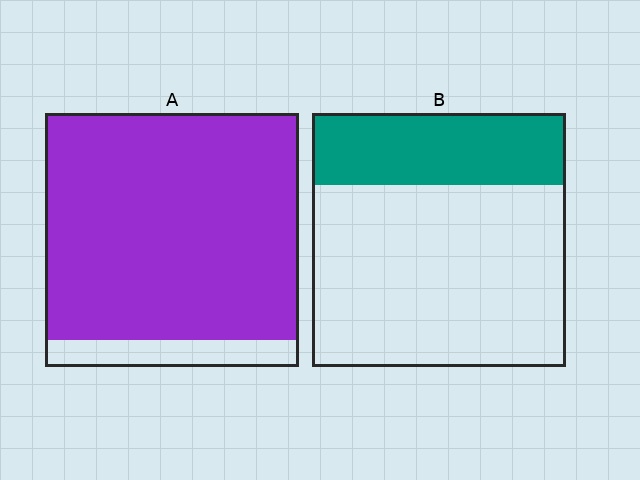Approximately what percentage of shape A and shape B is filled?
A is approximately 90% and B is approximately 30%.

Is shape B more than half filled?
No.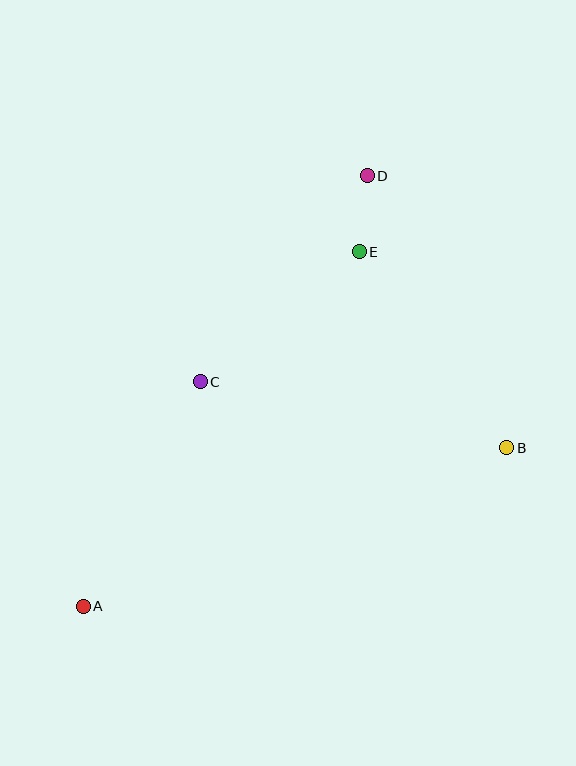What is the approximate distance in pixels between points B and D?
The distance between B and D is approximately 306 pixels.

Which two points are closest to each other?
Points D and E are closest to each other.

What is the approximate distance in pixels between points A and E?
The distance between A and E is approximately 449 pixels.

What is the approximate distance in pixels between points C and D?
The distance between C and D is approximately 265 pixels.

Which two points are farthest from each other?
Points A and D are farthest from each other.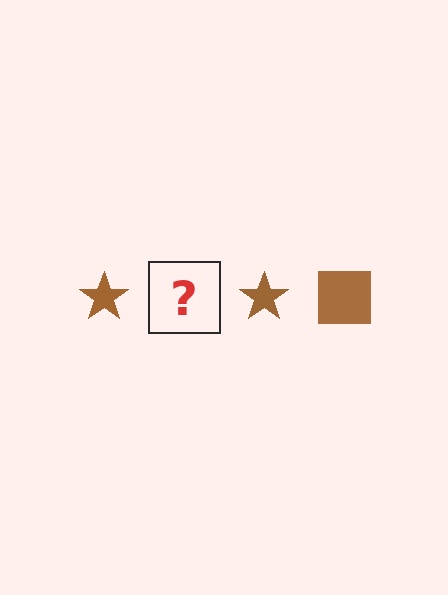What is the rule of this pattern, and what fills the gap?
The rule is that the pattern cycles through star, square shapes in brown. The gap should be filled with a brown square.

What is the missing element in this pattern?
The missing element is a brown square.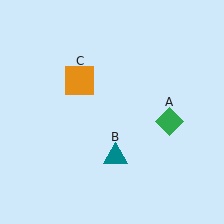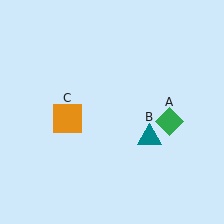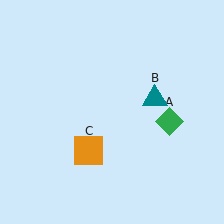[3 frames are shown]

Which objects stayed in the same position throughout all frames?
Green diamond (object A) remained stationary.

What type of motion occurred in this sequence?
The teal triangle (object B), orange square (object C) rotated counterclockwise around the center of the scene.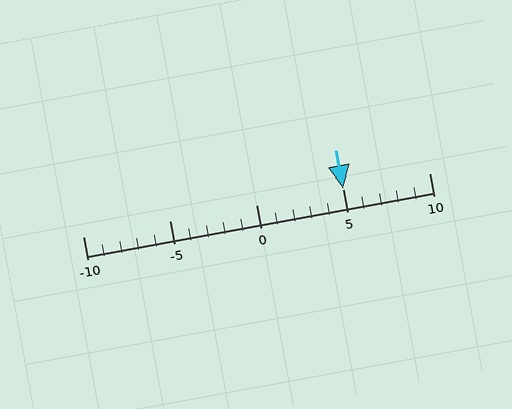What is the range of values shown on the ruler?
The ruler shows values from -10 to 10.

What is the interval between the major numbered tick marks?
The major tick marks are spaced 5 units apart.